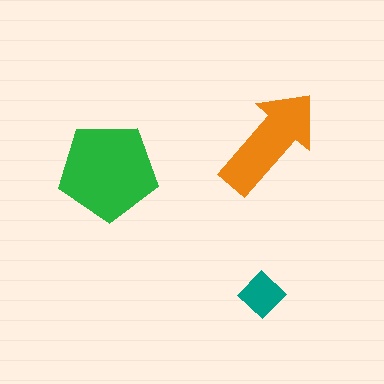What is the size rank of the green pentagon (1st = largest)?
1st.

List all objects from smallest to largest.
The teal diamond, the orange arrow, the green pentagon.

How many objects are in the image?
There are 3 objects in the image.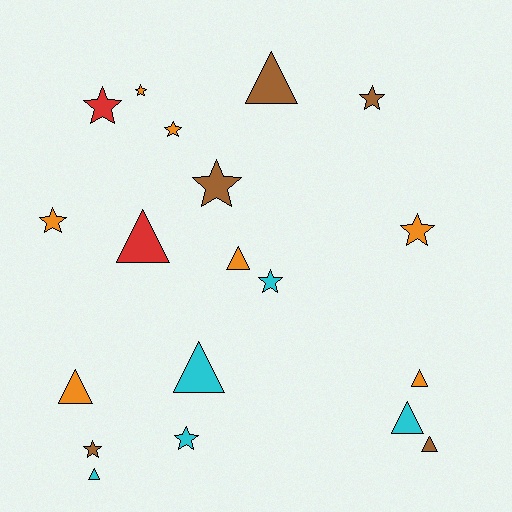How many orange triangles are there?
There are 3 orange triangles.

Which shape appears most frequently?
Star, with 10 objects.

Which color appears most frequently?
Orange, with 7 objects.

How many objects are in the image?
There are 19 objects.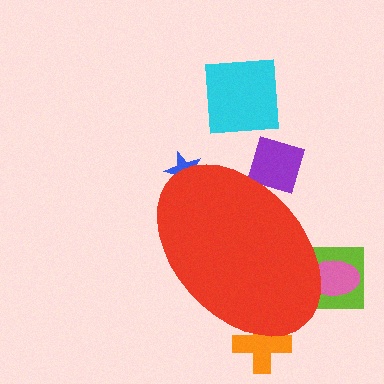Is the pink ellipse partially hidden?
Yes, the pink ellipse is partially hidden behind the red ellipse.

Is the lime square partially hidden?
Yes, the lime square is partially hidden behind the red ellipse.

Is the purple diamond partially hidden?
Yes, the purple diamond is partially hidden behind the red ellipse.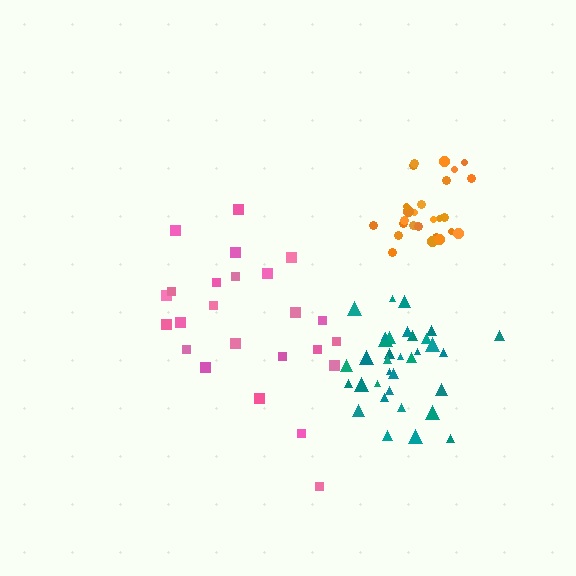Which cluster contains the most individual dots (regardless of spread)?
Teal (34).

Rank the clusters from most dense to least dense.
teal, orange, pink.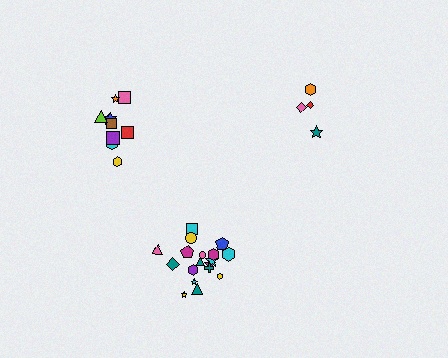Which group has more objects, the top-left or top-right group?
The top-left group.